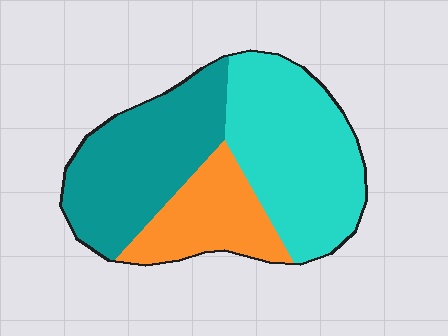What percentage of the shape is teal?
Teal covers roughly 35% of the shape.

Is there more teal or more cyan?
Cyan.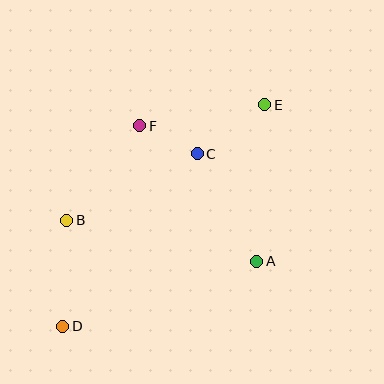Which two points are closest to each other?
Points C and F are closest to each other.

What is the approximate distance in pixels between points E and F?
The distance between E and F is approximately 127 pixels.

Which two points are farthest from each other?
Points D and E are farthest from each other.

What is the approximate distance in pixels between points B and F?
The distance between B and F is approximately 119 pixels.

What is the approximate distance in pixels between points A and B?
The distance between A and B is approximately 194 pixels.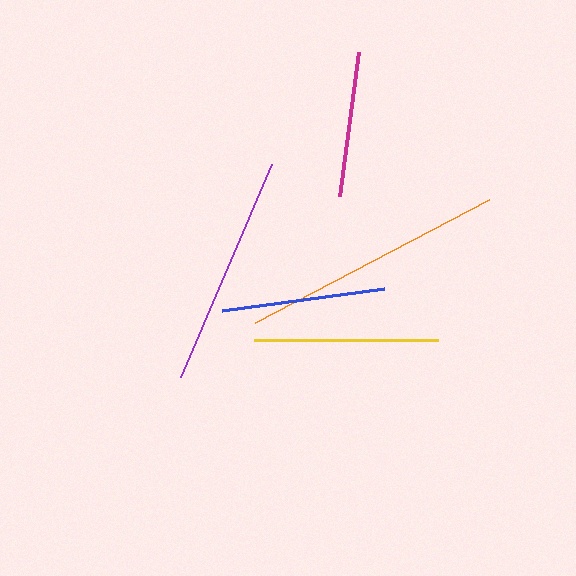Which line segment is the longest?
The orange line is the longest at approximately 265 pixels.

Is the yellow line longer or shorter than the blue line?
The yellow line is longer than the blue line.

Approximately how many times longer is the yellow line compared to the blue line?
The yellow line is approximately 1.1 times the length of the blue line.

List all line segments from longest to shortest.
From longest to shortest: orange, purple, yellow, blue, magenta.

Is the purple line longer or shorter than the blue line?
The purple line is longer than the blue line.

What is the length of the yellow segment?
The yellow segment is approximately 184 pixels long.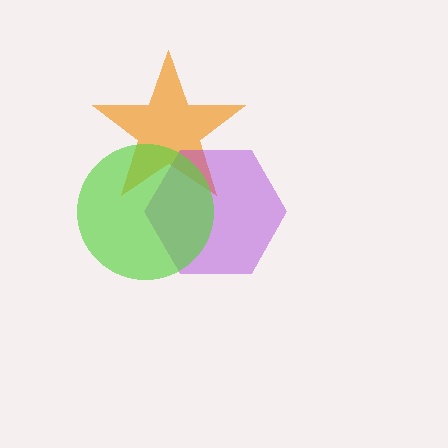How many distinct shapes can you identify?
There are 3 distinct shapes: an orange star, a purple hexagon, a lime circle.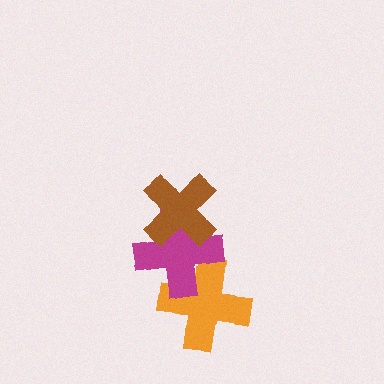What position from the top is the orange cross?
The orange cross is 3rd from the top.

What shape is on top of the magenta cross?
The brown cross is on top of the magenta cross.